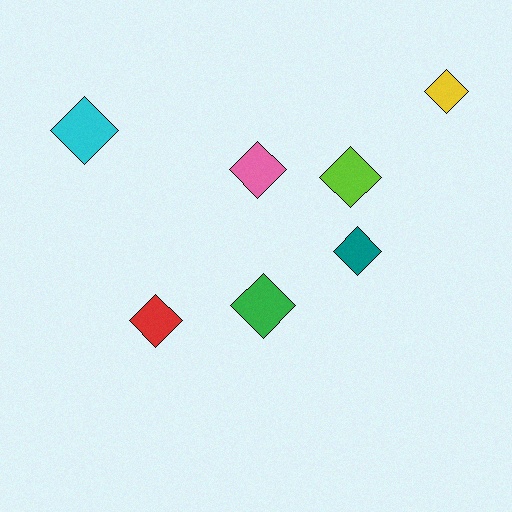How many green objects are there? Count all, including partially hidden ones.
There is 1 green object.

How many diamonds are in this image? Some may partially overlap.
There are 7 diamonds.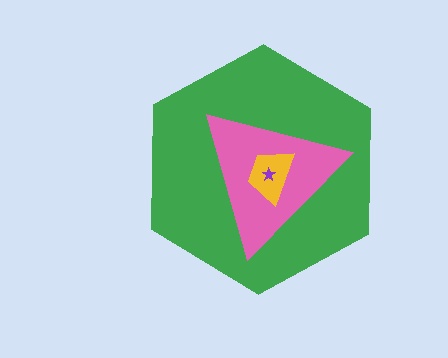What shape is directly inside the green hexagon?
The pink triangle.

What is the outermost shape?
The green hexagon.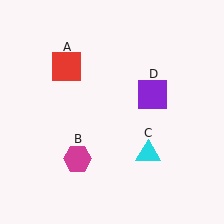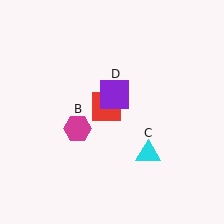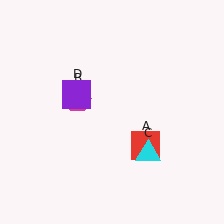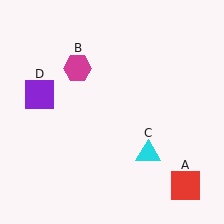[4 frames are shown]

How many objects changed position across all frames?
3 objects changed position: red square (object A), magenta hexagon (object B), purple square (object D).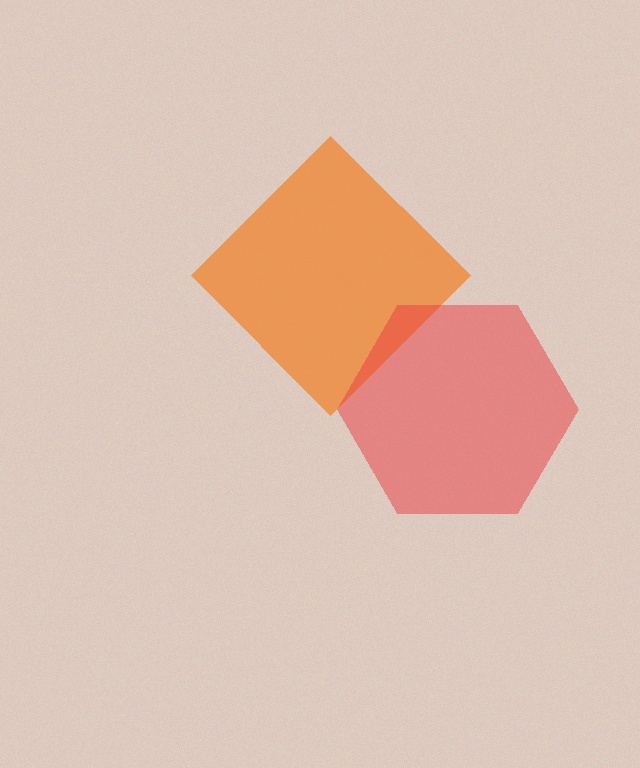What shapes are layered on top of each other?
The layered shapes are: an orange diamond, a red hexagon.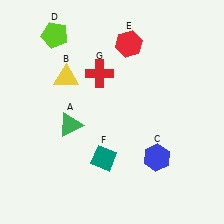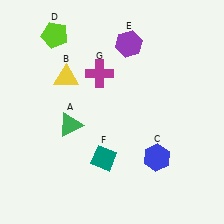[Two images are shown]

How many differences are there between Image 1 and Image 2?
There are 2 differences between the two images.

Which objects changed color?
E changed from red to purple. G changed from red to magenta.